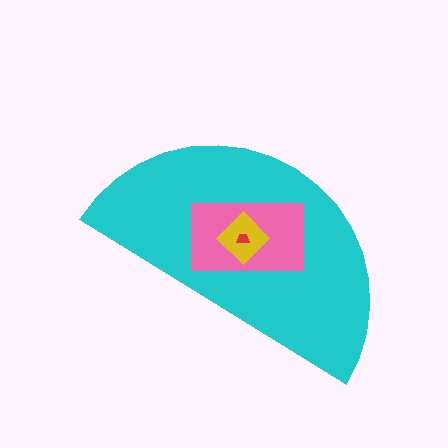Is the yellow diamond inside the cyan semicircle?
Yes.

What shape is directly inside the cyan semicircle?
The pink rectangle.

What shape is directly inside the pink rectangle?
The yellow diamond.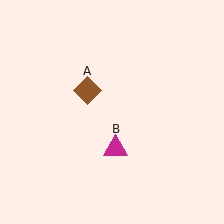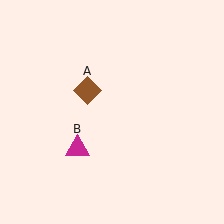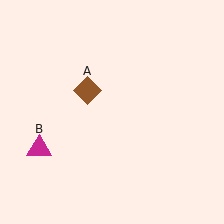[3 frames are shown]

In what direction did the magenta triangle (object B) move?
The magenta triangle (object B) moved left.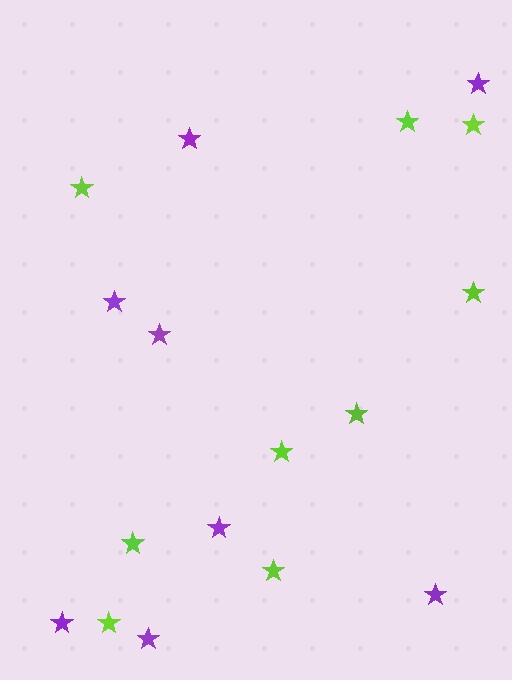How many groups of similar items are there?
There are 2 groups: one group of lime stars (9) and one group of purple stars (8).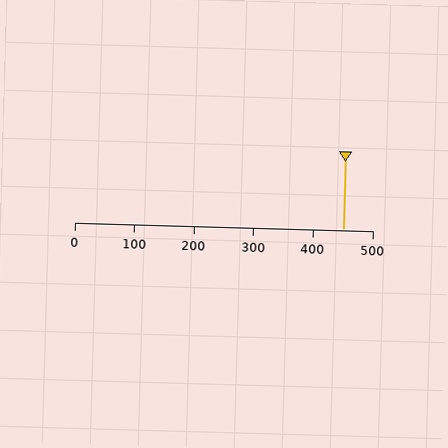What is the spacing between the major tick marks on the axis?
The major ticks are spaced 100 apart.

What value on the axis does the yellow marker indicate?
The marker indicates approximately 450.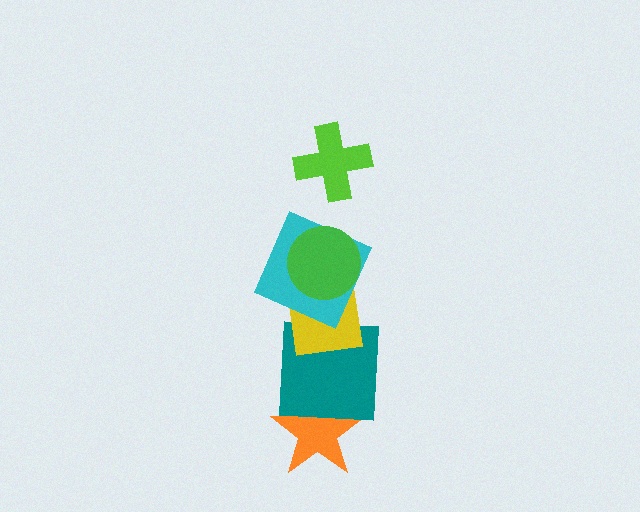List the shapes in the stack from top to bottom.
From top to bottom: the lime cross, the green circle, the cyan square, the yellow square, the teal square, the orange star.